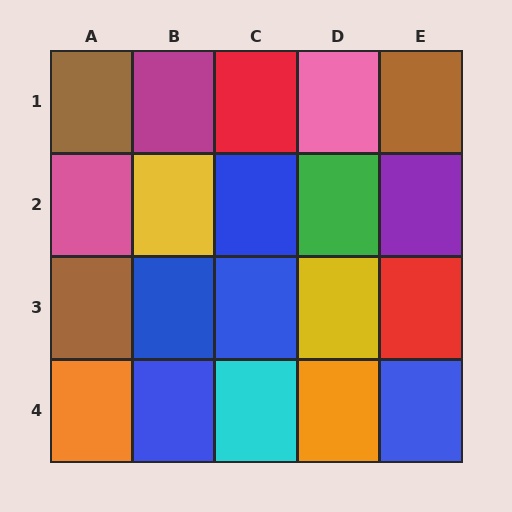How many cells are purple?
1 cell is purple.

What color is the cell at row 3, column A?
Brown.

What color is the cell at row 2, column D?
Green.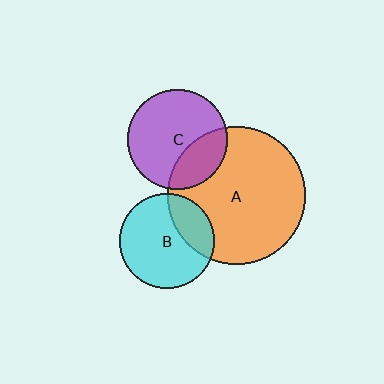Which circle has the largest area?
Circle A (orange).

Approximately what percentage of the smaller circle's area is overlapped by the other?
Approximately 25%.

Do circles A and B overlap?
Yes.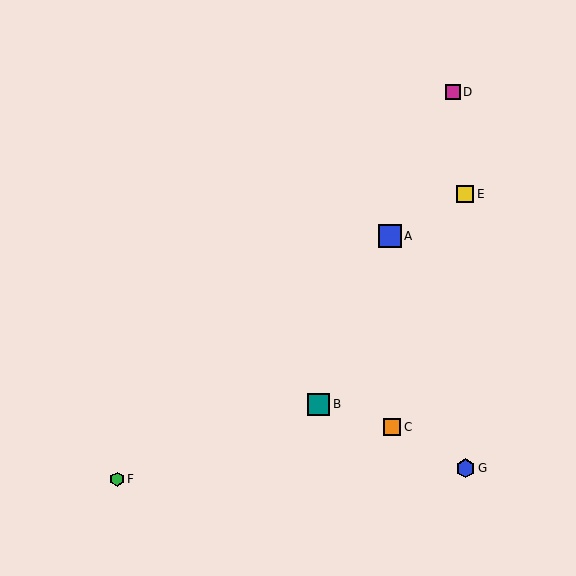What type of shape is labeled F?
Shape F is a green hexagon.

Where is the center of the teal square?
The center of the teal square is at (319, 404).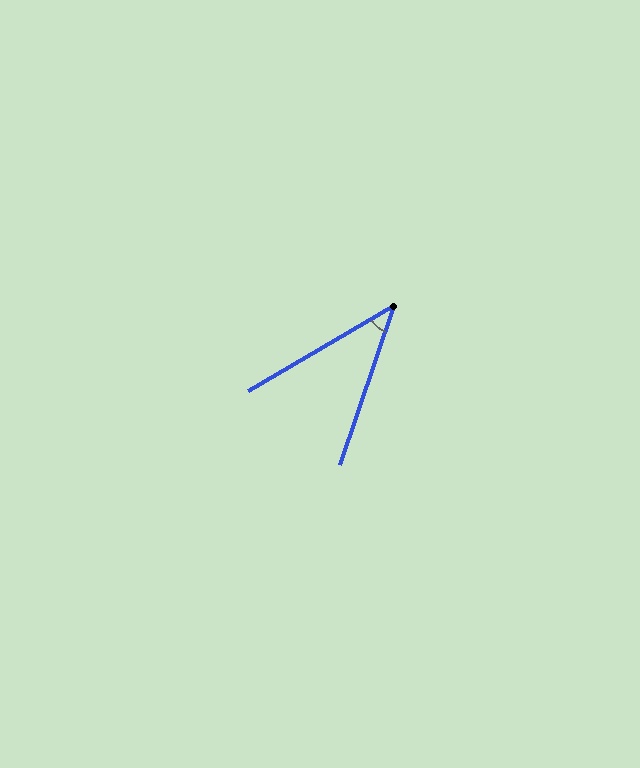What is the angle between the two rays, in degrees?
Approximately 41 degrees.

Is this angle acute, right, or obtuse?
It is acute.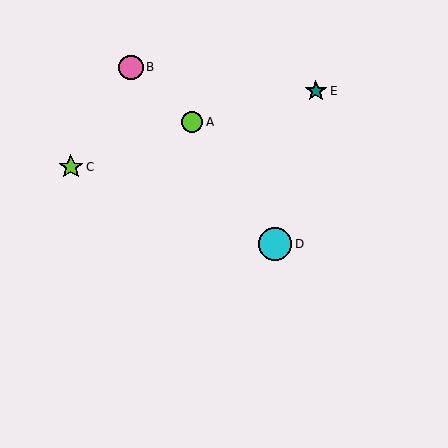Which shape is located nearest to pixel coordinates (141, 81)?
The pink circle (labeled B) at (131, 67) is nearest to that location.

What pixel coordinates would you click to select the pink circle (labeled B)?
Click at (131, 67) to select the pink circle B.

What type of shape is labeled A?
Shape A is a lime circle.